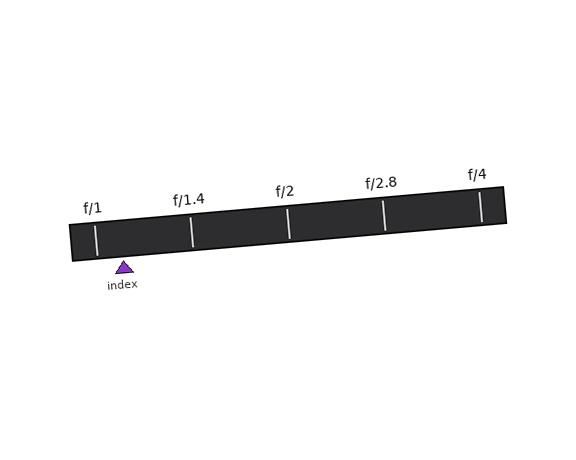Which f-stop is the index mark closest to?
The index mark is closest to f/1.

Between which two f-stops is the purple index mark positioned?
The index mark is between f/1 and f/1.4.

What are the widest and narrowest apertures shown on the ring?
The widest aperture shown is f/1 and the narrowest is f/4.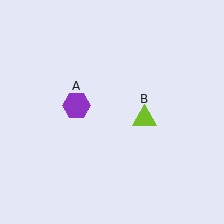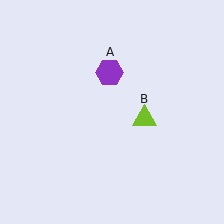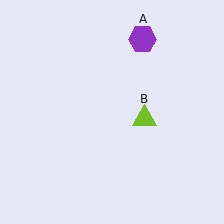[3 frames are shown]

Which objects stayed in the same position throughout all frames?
Lime triangle (object B) remained stationary.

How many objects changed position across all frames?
1 object changed position: purple hexagon (object A).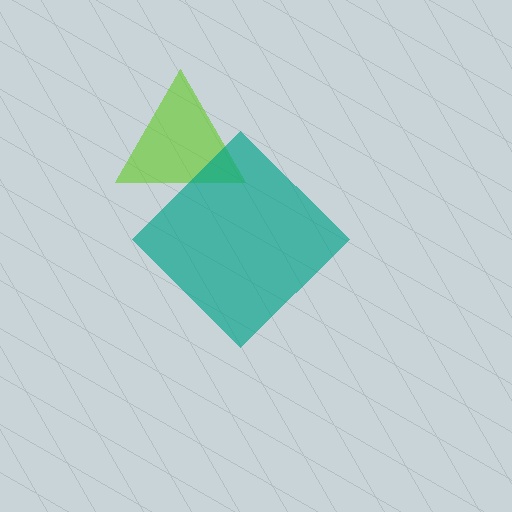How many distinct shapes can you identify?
There are 2 distinct shapes: a lime triangle, a teal diamond.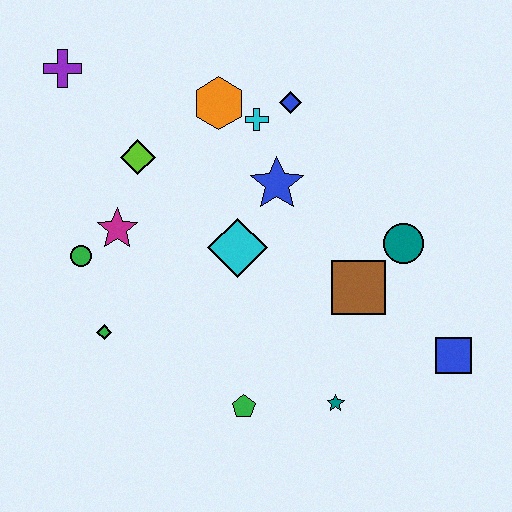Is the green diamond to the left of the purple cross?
No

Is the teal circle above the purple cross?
No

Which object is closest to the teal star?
The green pentagon is closest to the teal star.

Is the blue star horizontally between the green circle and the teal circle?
Yes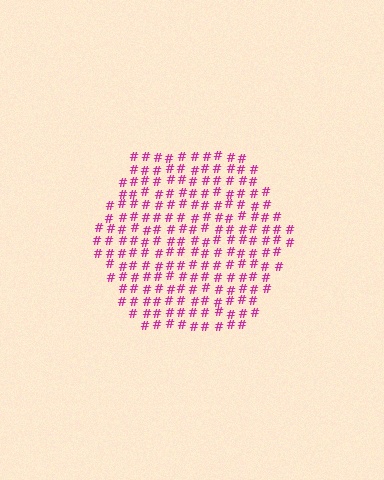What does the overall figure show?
The overall figure shows a hexagon.